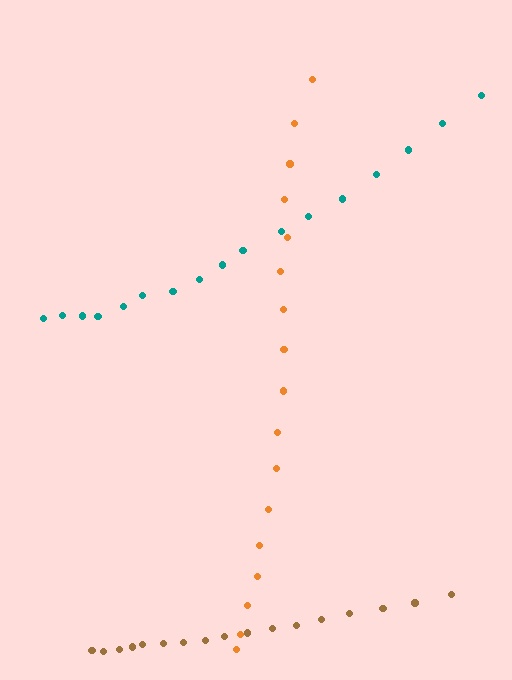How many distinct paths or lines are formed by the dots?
There are 3 distinct paths.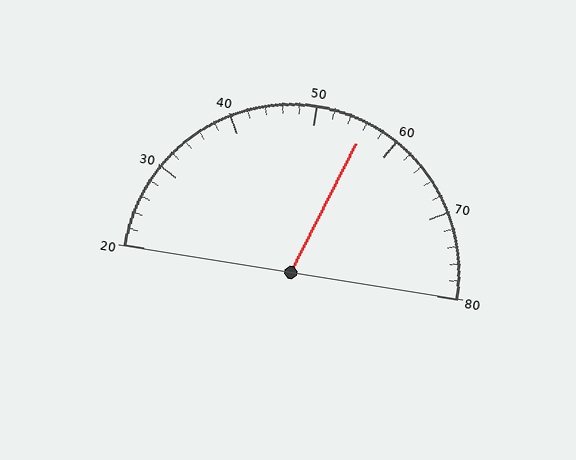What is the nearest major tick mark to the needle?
The nearest major tick mark is 60.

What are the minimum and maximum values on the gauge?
The gauge ranges from 20 to 80.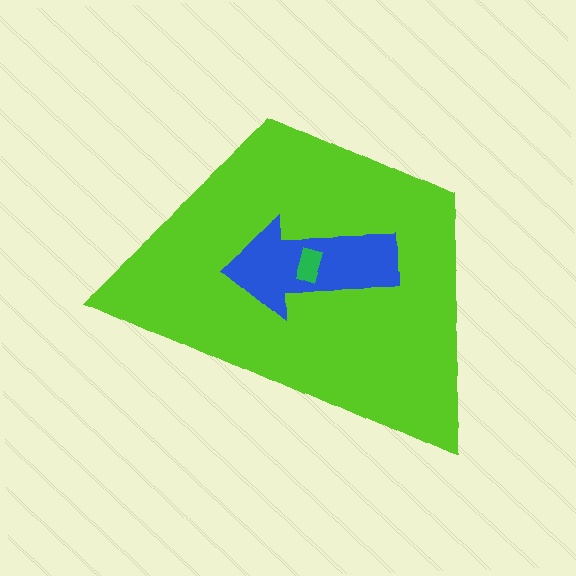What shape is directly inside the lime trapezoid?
The blue arrow.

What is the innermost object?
The green rectangle.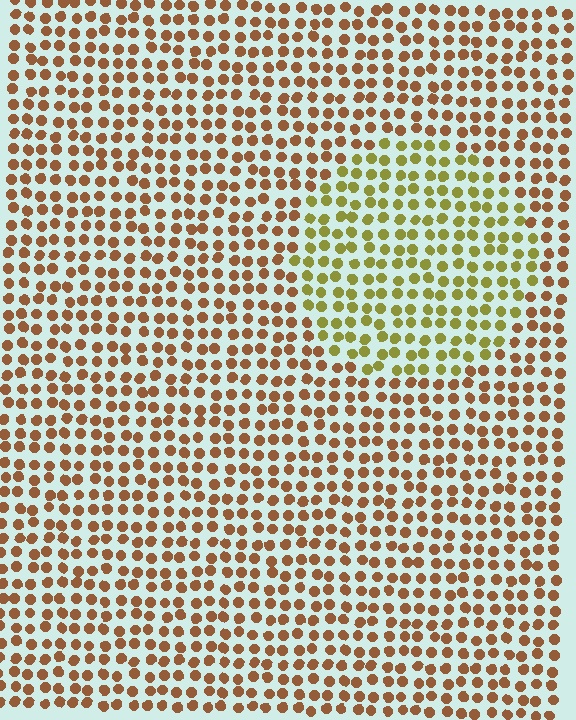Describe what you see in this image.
The image is filled with small brown elements in a uniform arrangement. A circle-shaped region is visible where the elements are tinted to a slightly different hue, forming a subtle color boundary.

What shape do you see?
I see a circle.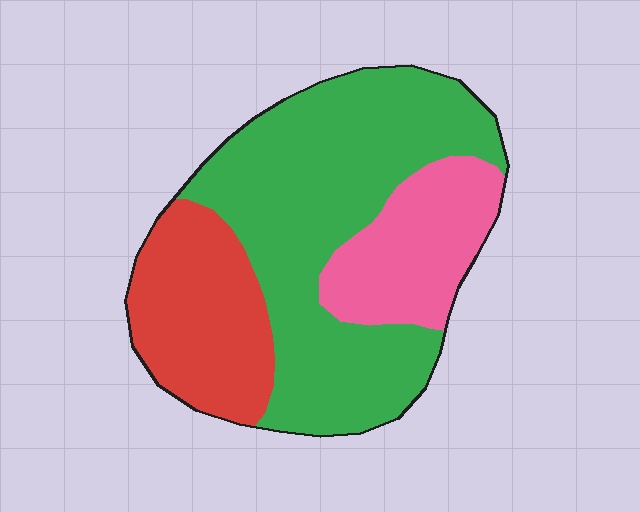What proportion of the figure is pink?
Pink covers 20% of the figure.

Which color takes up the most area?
Green, at roughly 55%.